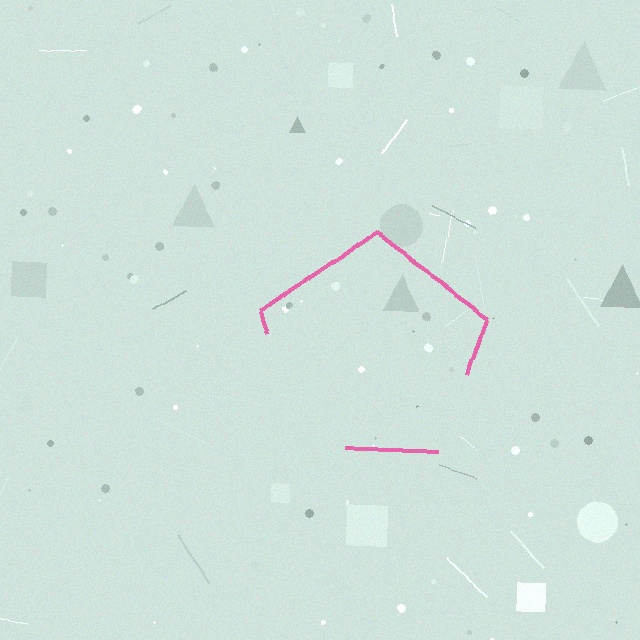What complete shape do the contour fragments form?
The contour fragments form a pentagon.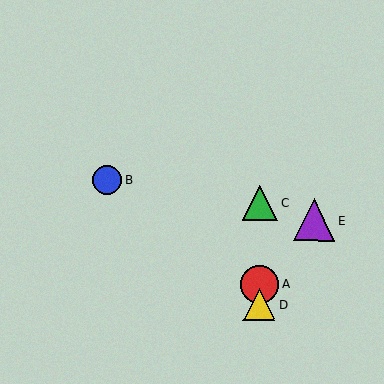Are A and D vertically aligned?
Yes, both are at x≈259.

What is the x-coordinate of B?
Object B is at x≈107.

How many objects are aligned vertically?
3 objects (A, C, D) are aligned vertically.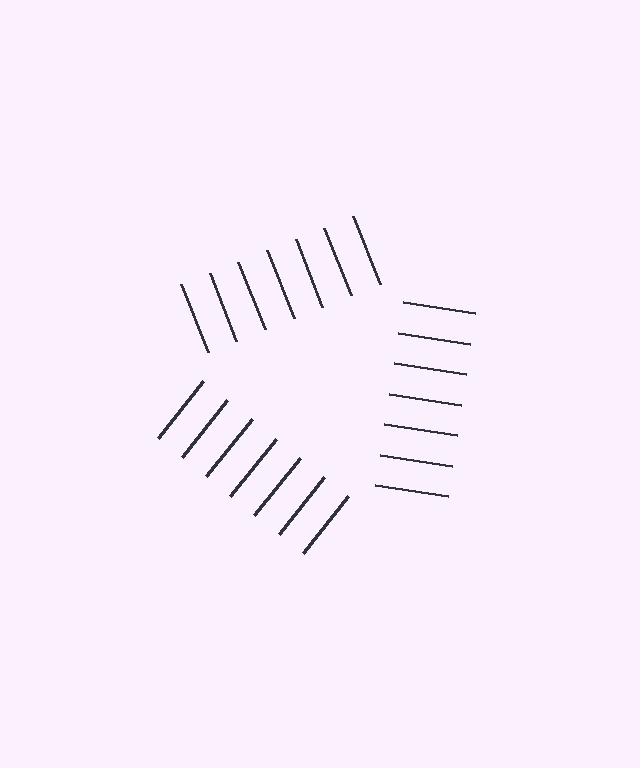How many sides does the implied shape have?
3 sides — the line-ends trace a triangle.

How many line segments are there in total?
21 — 7 along each of the 3 edges.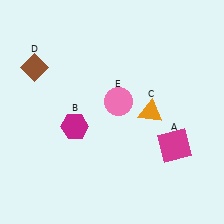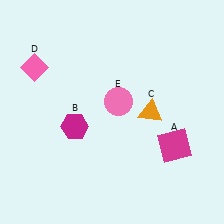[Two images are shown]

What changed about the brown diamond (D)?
In Image 1, D is brown. In Image 2, it changed to pink.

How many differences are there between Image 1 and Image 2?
There is 1 difference between the two images.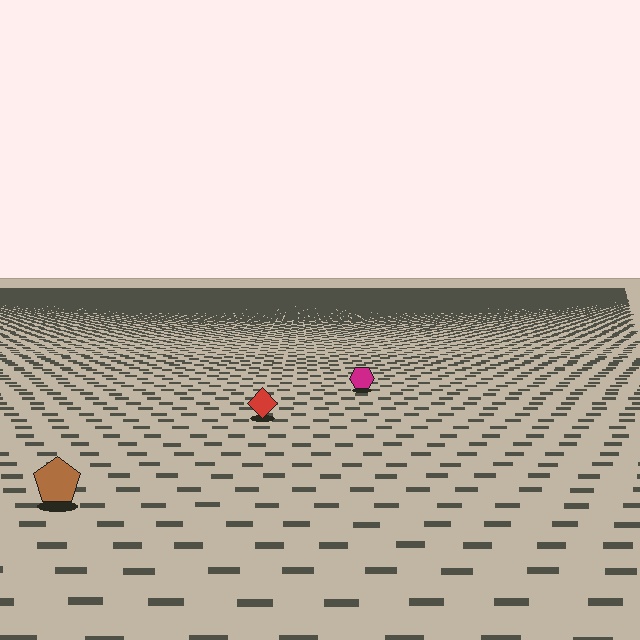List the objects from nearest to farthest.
From nearest to farthest: the brown pentagon, the red diamond, the magenta hexagon.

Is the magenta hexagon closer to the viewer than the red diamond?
No. The red diamond is closer — you can tell from the texture gradient: the ground texture is coarser near it.